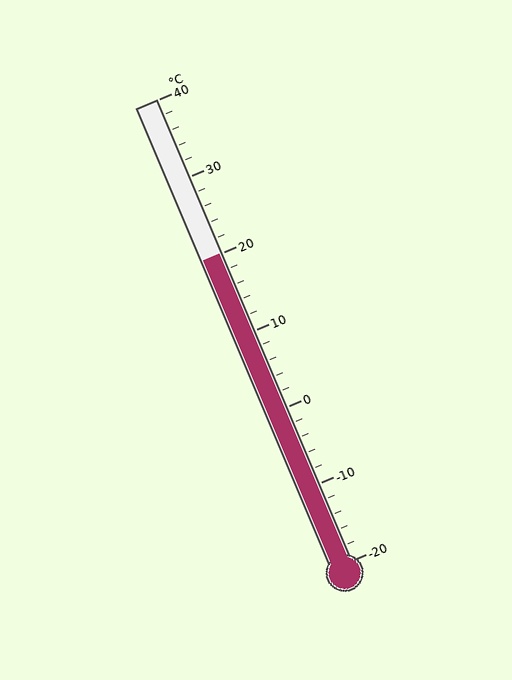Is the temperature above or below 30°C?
The temperature is below 30°C.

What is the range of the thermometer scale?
The thermometer scale ranges from -20°C to 40°C.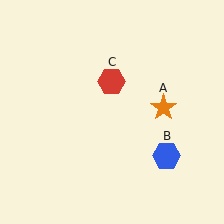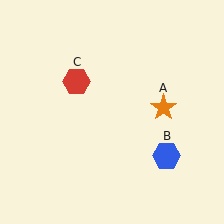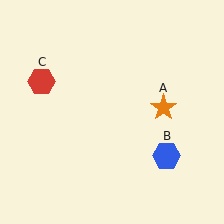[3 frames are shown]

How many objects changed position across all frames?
1 object changed position: red hexagon (object C).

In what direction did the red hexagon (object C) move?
The red hexagon (object C) moved left.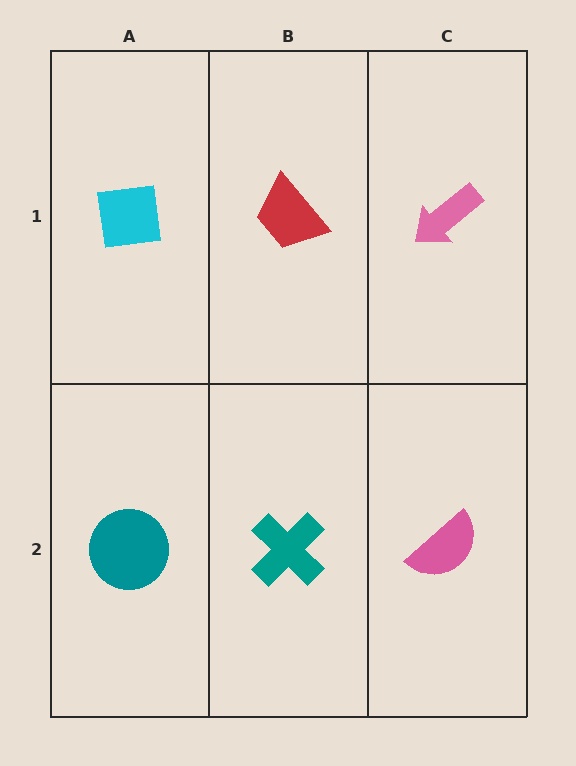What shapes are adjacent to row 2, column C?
A pink arrow (row 1, column C), a teal cross (row 2, column B).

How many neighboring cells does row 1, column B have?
3.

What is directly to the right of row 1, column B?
A pink arrow.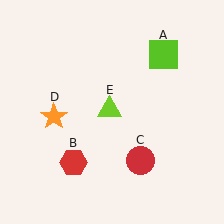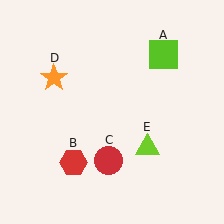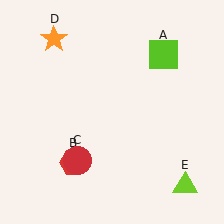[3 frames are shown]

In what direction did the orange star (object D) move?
The orange star (object D) moved up.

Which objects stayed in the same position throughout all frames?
Lime square (object A) and red hexagon (object B) remained stationary.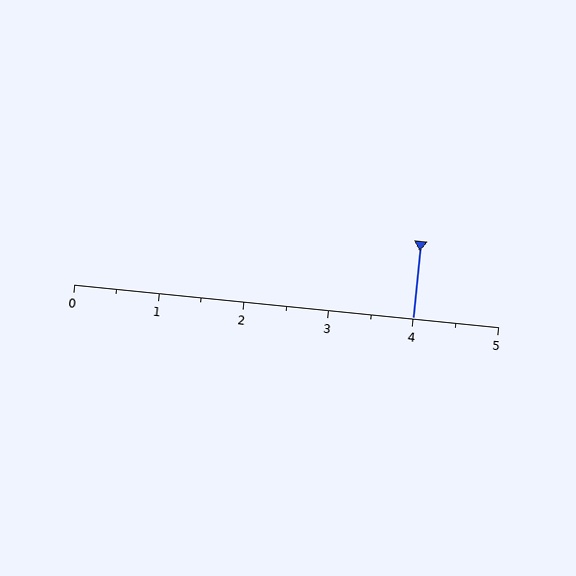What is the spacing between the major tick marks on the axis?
The major ticks are spaced 1 apart.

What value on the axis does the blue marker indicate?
The marker indicates approximately 4.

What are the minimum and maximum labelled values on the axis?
The axis runs from 0 to 5.